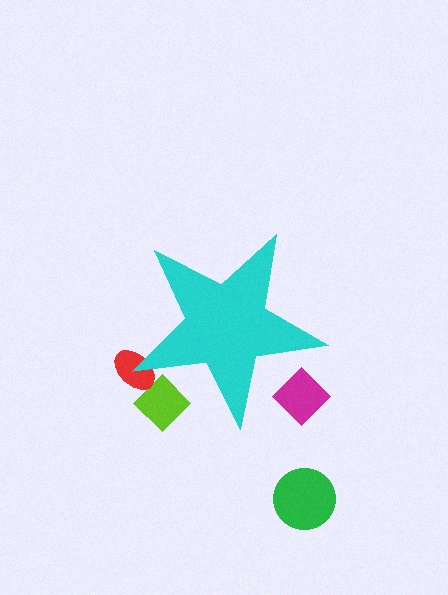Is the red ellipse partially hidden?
Yes, the red ellipse is partially hidden behind the cyan star.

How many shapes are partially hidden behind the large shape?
3 shapes are partially hidden.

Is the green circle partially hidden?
No, the green circle is fully visible.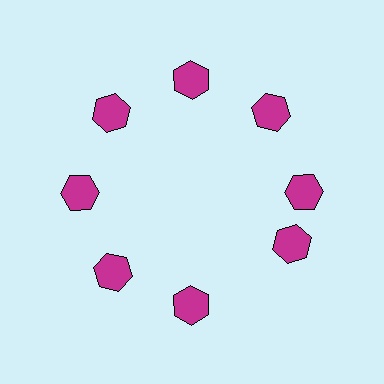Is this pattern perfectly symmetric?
No. The 8 magenta hexagons are arranged in a ring, but one element near the 4 o'clock position is rotated out of alignment along the ring, breaking the 8-fold rotational symmetry.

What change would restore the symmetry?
The symmetry would be restored by rotating it back into even spacing with its neighbors so that all 8 hexagons sit at equal angles and equal distance from the center.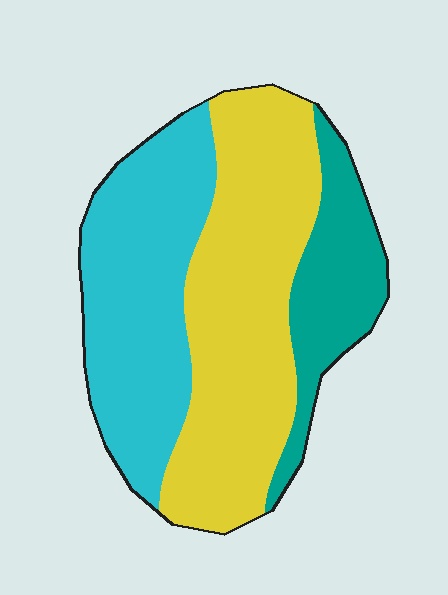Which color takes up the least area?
Teal, at roughly 20%.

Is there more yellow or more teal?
Yellow.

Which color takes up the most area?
Yellow, at roughly 45%.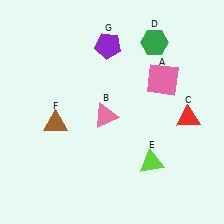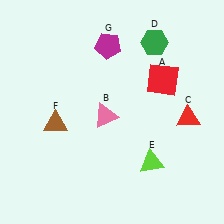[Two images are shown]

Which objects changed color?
A changed from pink to red. G changed from purple to magenta.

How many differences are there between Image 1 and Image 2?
There are 2 differences between the two images.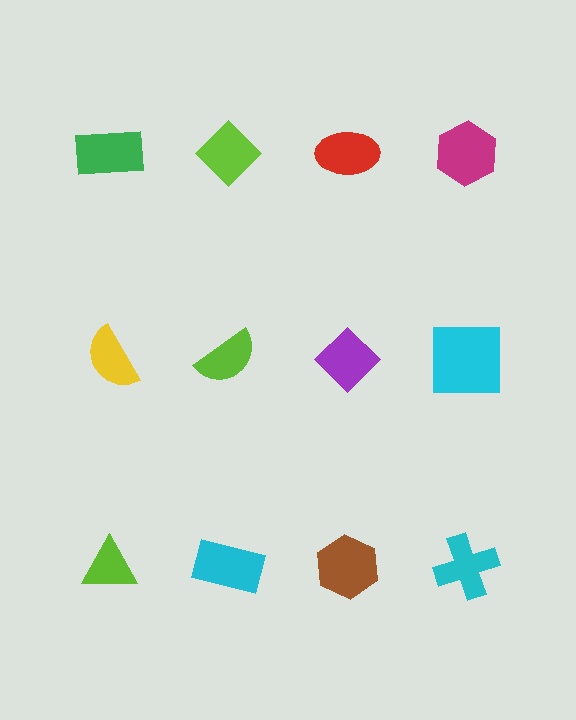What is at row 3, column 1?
A lime triangle.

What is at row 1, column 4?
A magenta hexagon.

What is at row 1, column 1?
A green rectangle.